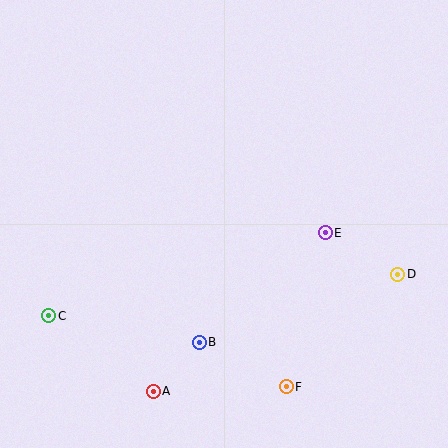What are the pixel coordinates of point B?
Point B is at (199, 342).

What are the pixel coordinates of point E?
Point E is at (325, 233).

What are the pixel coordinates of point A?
Point A is at (153, 391).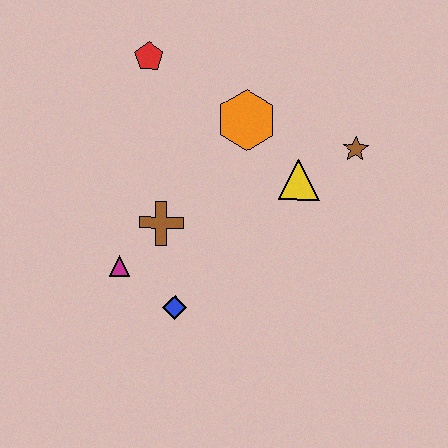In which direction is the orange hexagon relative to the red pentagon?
The orange hexagon is to the right of the red pentagon.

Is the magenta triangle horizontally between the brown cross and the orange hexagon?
No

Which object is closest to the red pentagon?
The orange hexagon is closest to the red pentagon.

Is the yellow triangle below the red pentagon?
Yes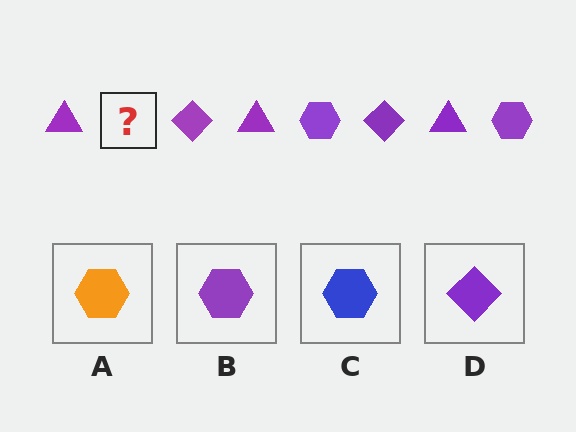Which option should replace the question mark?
Option B.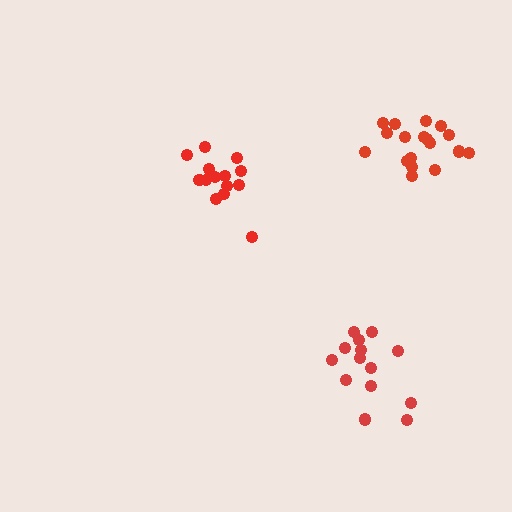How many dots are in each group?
Group 1: 15 dots, Group 2: 14 dots, Group 3: 18 dots (47 total).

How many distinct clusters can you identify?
There are 3 distinct clusters.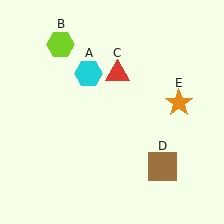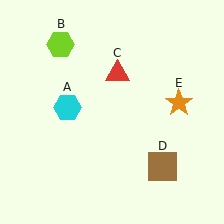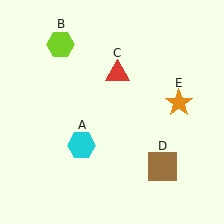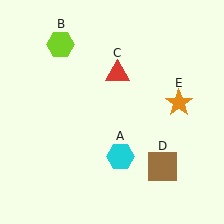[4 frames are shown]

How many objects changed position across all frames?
1 object changed position: cyan hexagon (object A).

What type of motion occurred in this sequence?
The cyan hexagon (object A) rotated counterclockwise around the center of the scene.